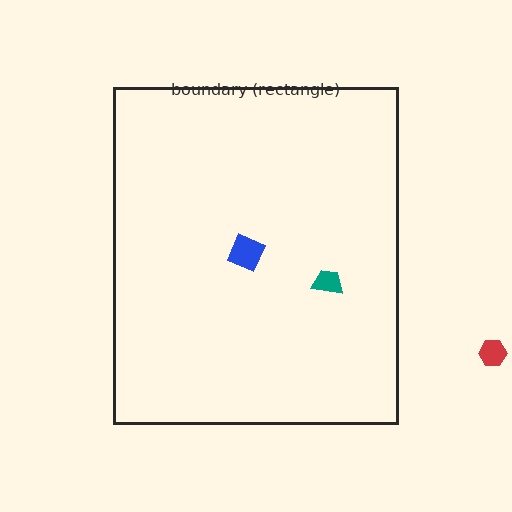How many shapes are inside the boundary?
2 inside, 1 outside.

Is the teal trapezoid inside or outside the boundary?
Inside.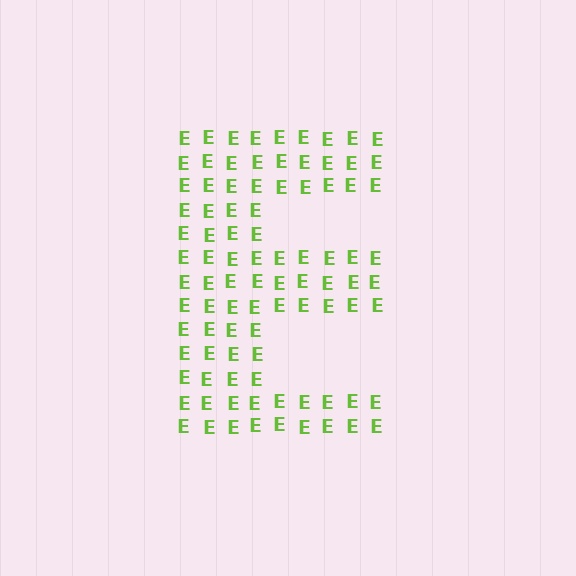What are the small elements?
The small elements are letter E's.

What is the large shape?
The large shape is the letter E.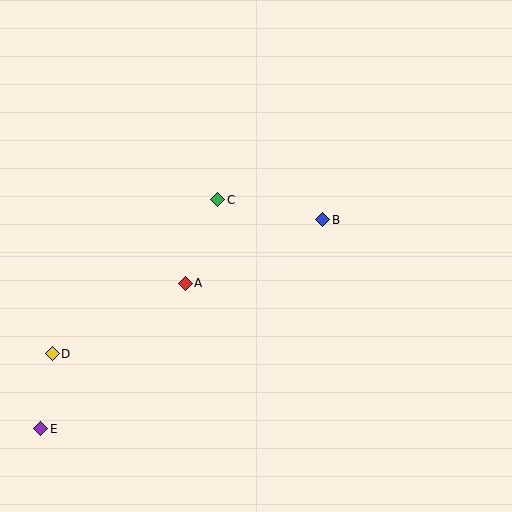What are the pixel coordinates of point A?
Point A is at (185, 283).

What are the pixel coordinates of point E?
Point E is at (41, 429).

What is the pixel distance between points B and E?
The distance between B and E is 351 pixels.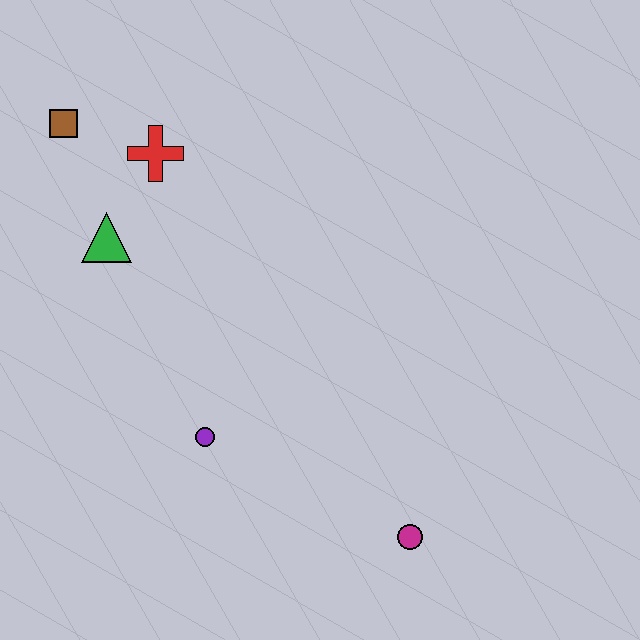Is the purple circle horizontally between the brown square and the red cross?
No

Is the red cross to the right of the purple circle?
No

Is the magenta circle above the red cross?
No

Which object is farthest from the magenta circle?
The brown square is farthest from the magenta circle.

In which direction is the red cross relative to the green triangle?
The red cross is above the green triangle.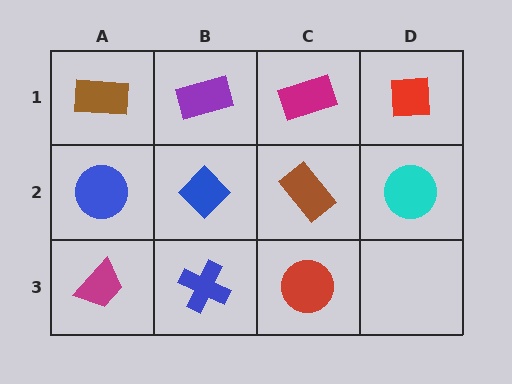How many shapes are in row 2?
4 shapes.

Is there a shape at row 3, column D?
No, that cell is empty.